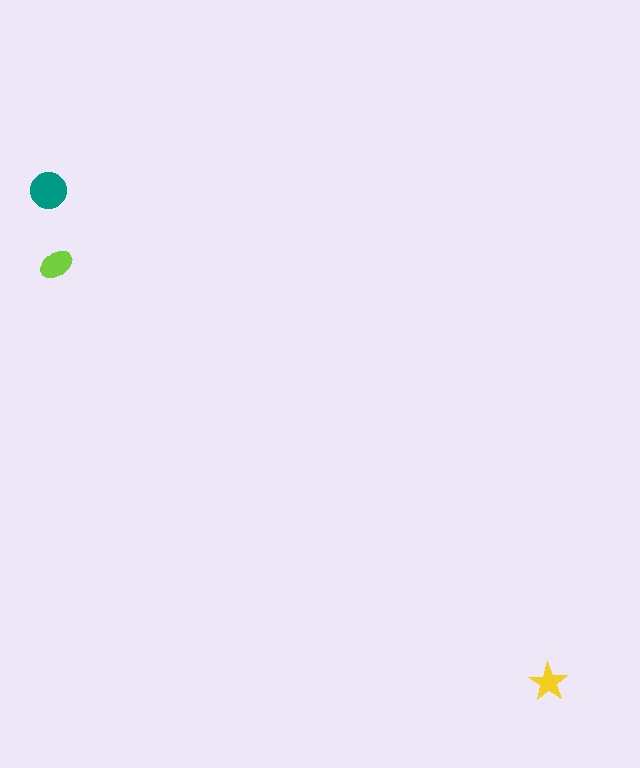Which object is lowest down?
The yellow star is bottommost.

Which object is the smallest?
The yellow star.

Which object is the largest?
The teal circle.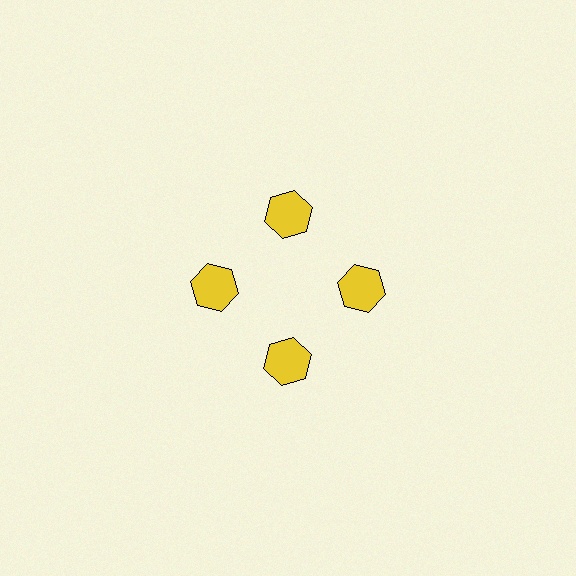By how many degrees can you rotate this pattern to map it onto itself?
The pattern maps onto itself every 90 degrees of rotation.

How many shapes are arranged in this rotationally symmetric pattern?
There are 4 shapes, arranged in 4 groups of 1.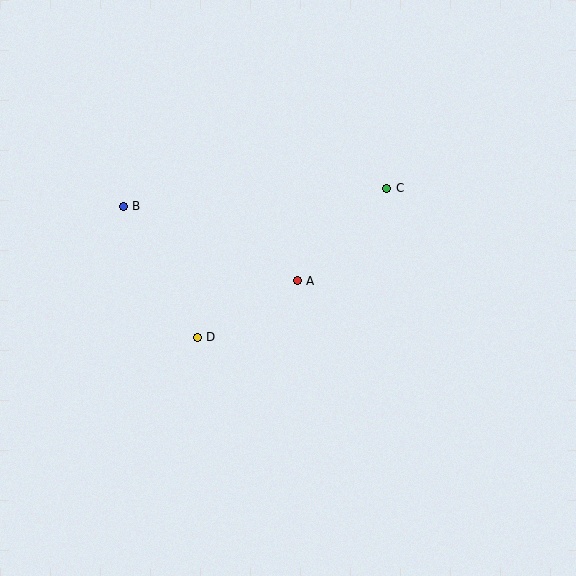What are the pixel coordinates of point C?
Point C is at (387, 188).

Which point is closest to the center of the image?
Point A at (297, 281) is closest to the center.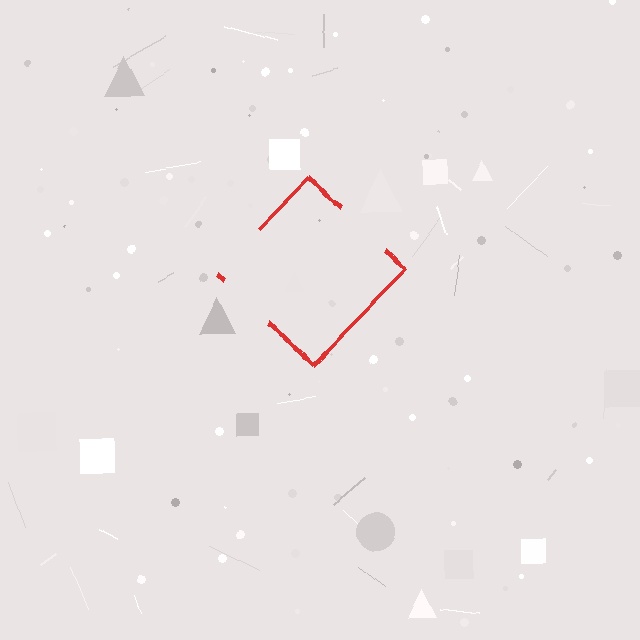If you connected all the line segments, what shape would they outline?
They would outline a diamond.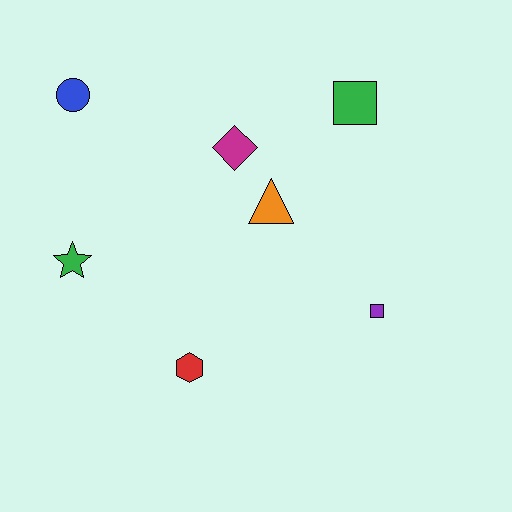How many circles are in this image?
There is 1 circle.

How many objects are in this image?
There are 7 objects.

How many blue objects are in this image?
There is 1 blue object.